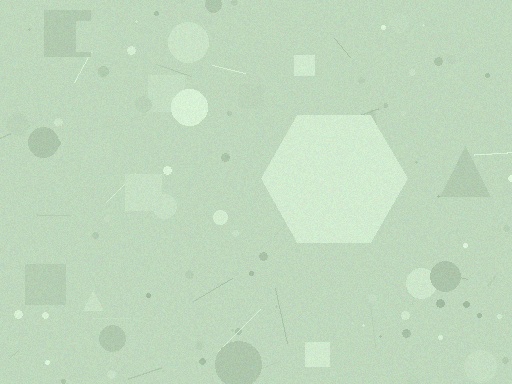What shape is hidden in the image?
A hexagon is hidden in the image.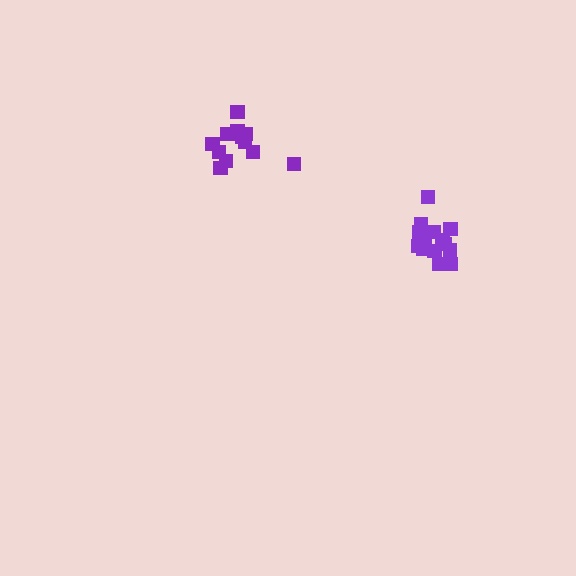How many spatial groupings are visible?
There are 2 spatial groupings.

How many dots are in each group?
Group 1: 14 dots, Group 2: 12 dots (26 total).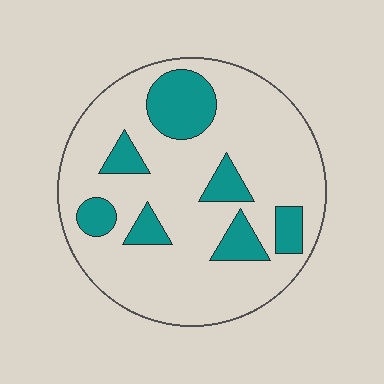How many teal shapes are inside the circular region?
7.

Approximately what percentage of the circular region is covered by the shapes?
Approximately 20%.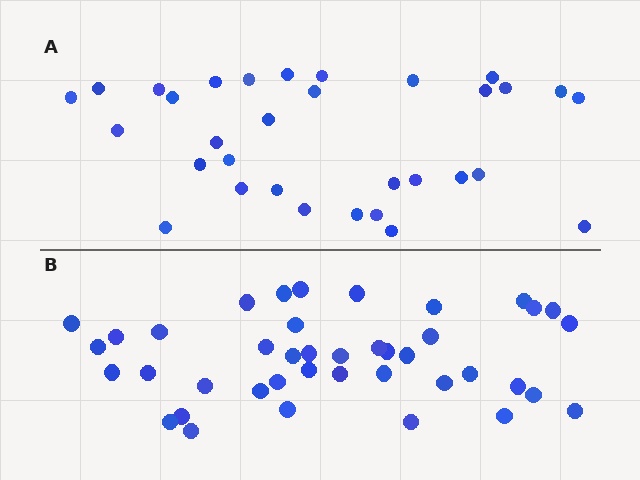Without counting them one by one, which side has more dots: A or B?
Region B (the bottom region) has more dots.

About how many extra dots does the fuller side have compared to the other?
Region B has roughly 8 or so more dots than region A.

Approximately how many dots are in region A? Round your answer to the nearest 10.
About 30 dots. (The exact count is 32, which rounds to 30.)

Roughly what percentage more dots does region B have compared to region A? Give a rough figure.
About 30% more.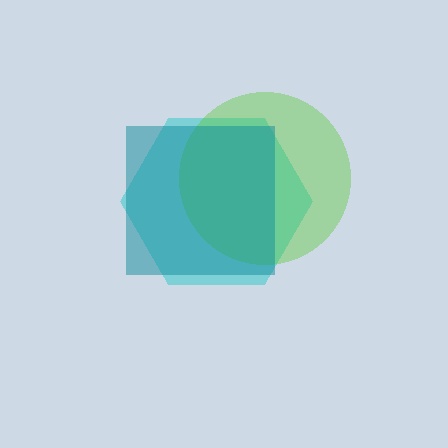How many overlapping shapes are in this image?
There are 3 overlapping shapes in the image.